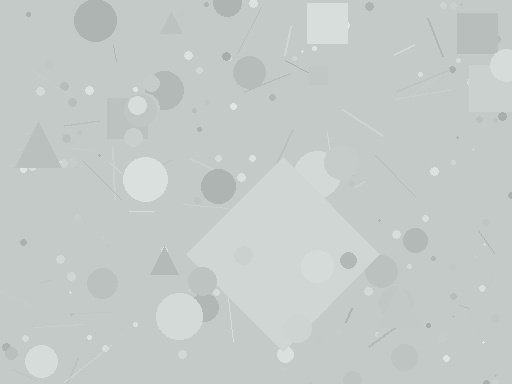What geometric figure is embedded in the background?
A diamond is embedded in the background.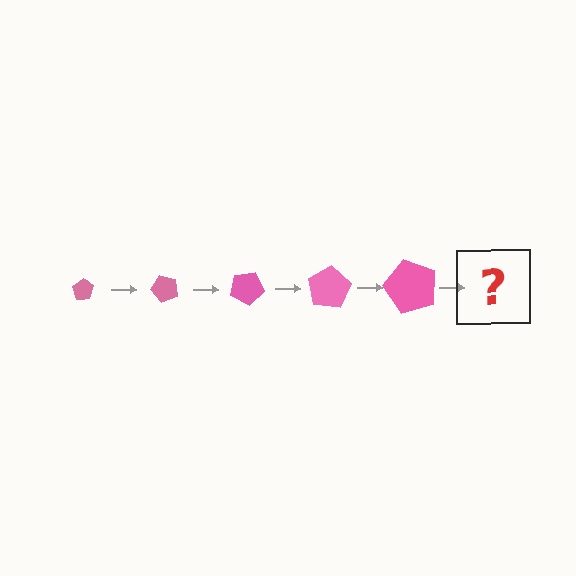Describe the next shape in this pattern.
It should be a pentagon, larger than the previous one and rotated 250 degrees from the start.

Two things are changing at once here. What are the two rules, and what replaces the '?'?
The two rules are that the pentagon grows larger each step and it rotates 50 degrees each step. The '?' should be a pentagon, larger than the previous one and rotated 250 degrees from the start.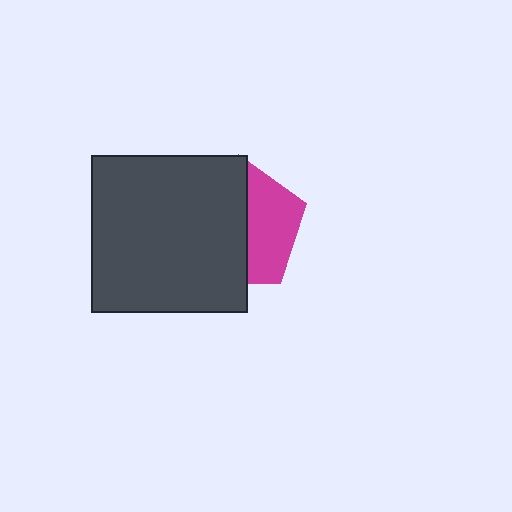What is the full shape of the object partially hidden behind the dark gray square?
The partially hidden object is a magenta pentagon.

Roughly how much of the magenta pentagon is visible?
A small part of it is visible (roughly 41%).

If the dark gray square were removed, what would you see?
You would see the complete magenta pentagon.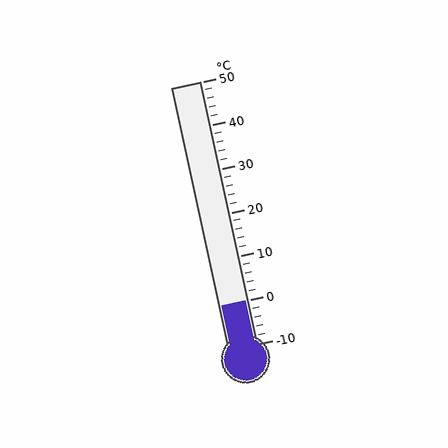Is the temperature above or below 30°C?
The temperature is below 30°C.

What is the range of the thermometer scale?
The thermometer scale ranges from -10°C to 50°C.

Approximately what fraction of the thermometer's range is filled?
The thermometer is filled to approximately 15% of its range.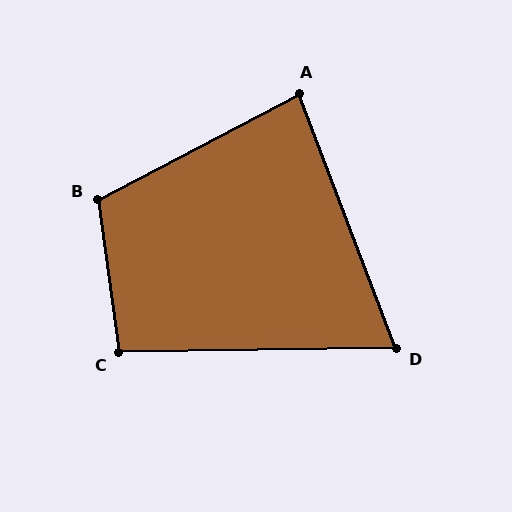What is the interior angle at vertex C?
Approximately 97 degrees (obtuse).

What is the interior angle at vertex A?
Approximately 83 degrees (acute).